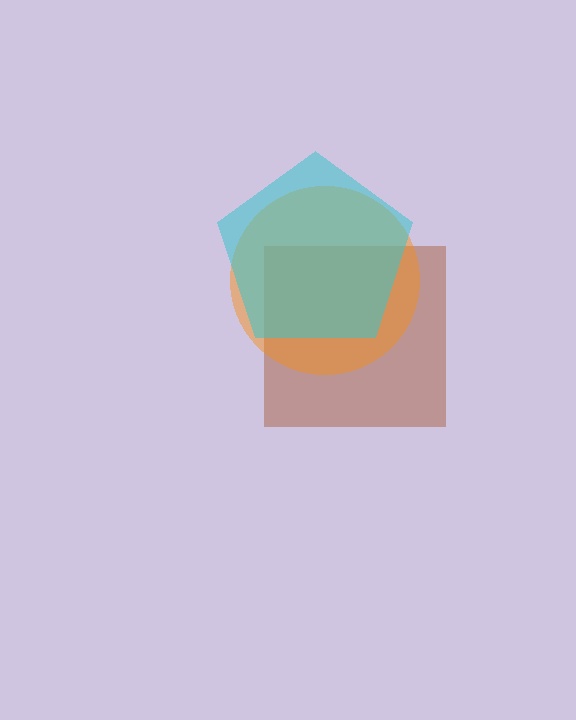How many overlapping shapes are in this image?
There are 3 overlapping shapes in the image.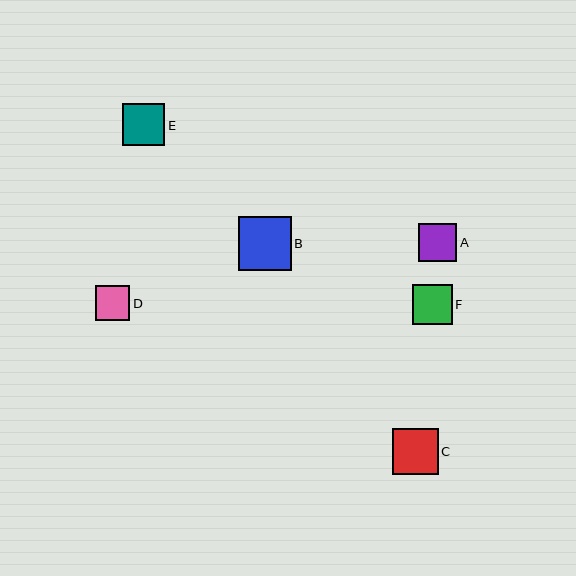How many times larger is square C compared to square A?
Square C is approximately 1.2 times the size of square A.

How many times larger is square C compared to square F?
Square C is approximately 1.1 times the size of square F.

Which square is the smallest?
Square D is the smallest with a size of approximately 35 pixels.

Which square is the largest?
Square B is the largest with a size of approximately 53 pixels.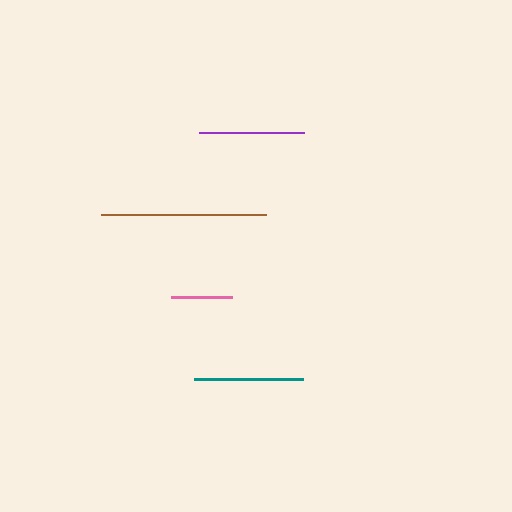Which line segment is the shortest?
The pink line is the shortest at approximately 60 pixels.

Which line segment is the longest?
The brown line is the longest at approximately 165 pixels.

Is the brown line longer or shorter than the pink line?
The brown line is longer than the pink line.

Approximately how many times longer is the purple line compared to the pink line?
The purple line is approximately 1.7 times the length of the pink line.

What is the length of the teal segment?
The teal segment is approximately 109 pixels long.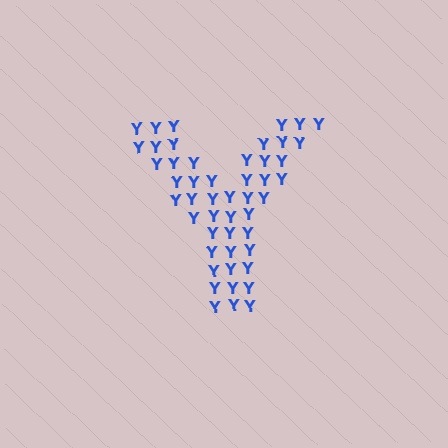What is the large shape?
The large shape is the letter Y.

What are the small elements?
The small elements are letter Y's.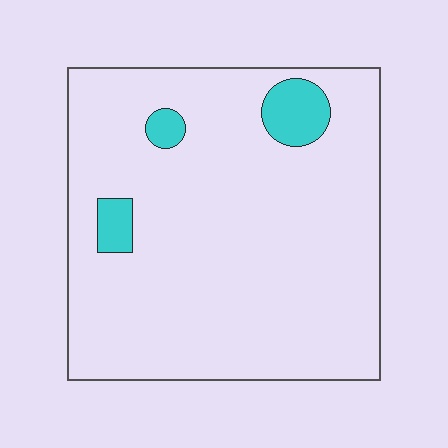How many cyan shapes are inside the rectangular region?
3.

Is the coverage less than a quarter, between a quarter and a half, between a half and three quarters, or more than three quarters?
Less than a quarter.